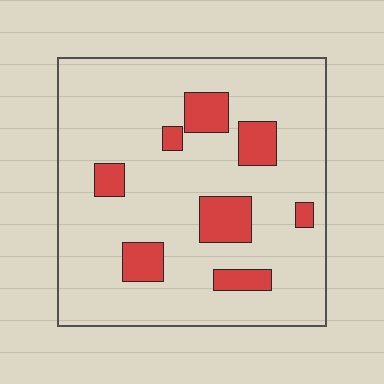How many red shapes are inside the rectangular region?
8.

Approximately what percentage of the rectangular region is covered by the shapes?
Approximately 15%.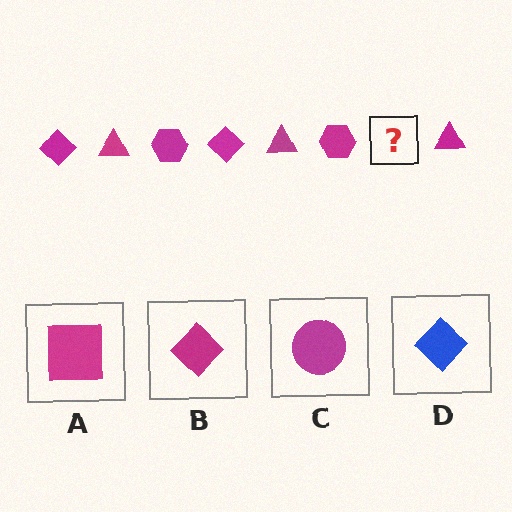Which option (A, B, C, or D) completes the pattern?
B.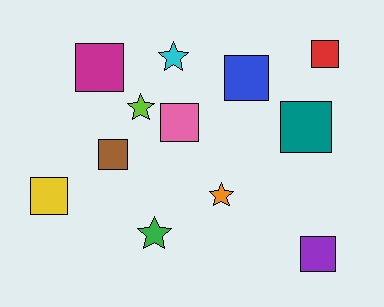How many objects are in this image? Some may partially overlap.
There are 12 objects.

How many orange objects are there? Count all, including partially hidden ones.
There is 1 orange object.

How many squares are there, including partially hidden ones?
There are 8 squares.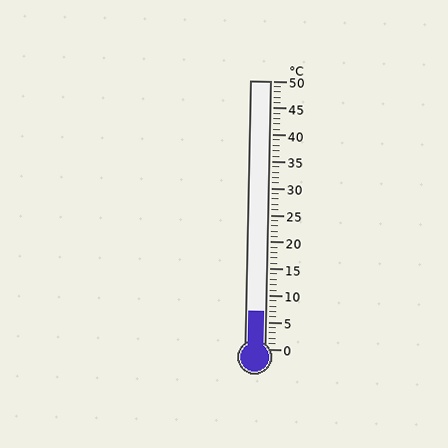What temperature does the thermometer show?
The thermometer shows approximately 7°C.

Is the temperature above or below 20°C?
The temperature is below 20°C.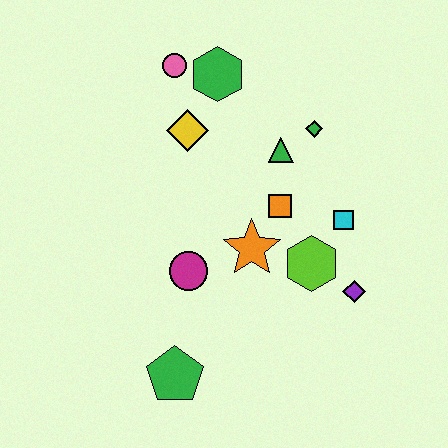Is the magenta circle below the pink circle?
Yes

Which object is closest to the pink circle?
The green hexagon is closest to the pink circle.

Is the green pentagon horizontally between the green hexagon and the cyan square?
No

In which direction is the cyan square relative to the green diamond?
The cyan square is below the green diamond.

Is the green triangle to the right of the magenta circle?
Yes